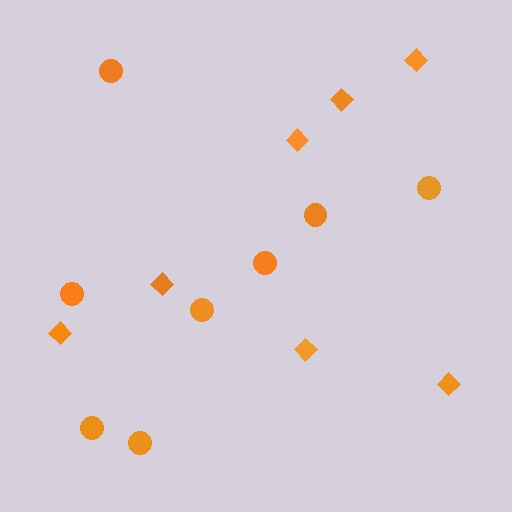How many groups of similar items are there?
There are 2 groups: one group of circles (8) and one group of diamonds (7).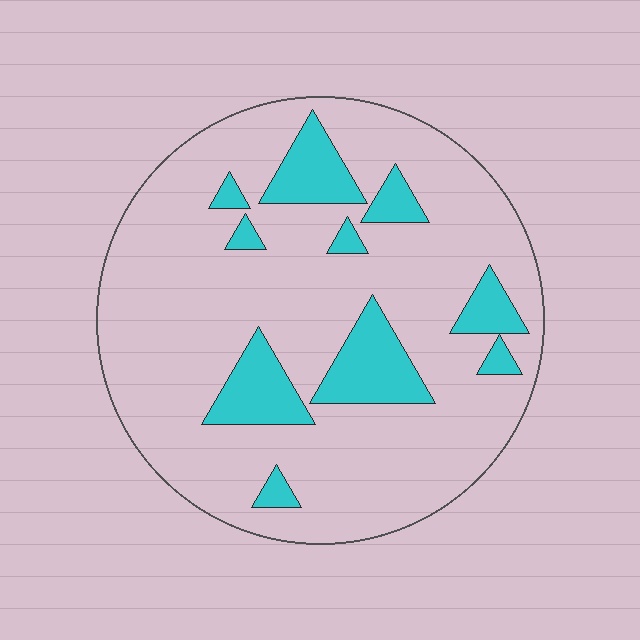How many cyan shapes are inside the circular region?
10.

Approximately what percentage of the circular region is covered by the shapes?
Approximately 15%.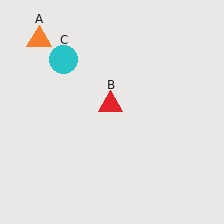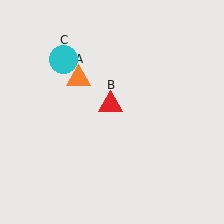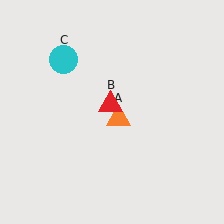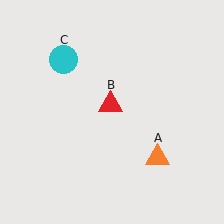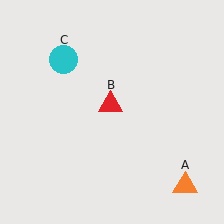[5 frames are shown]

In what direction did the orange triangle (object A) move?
The orange triangle (object A) moved down and to the right.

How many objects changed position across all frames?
1 object changed position: orange triangle (object A).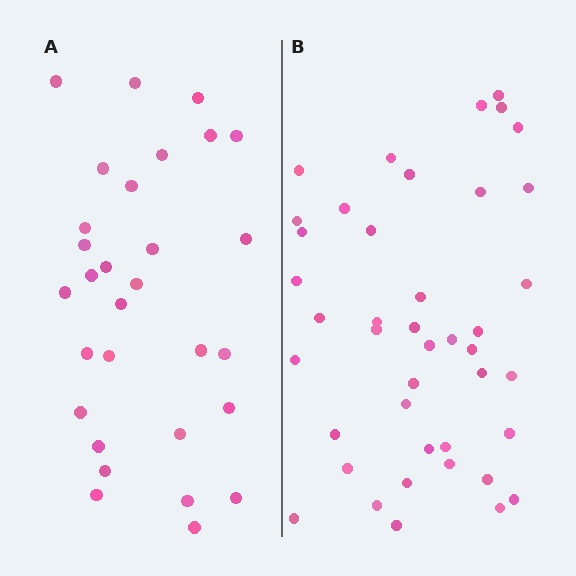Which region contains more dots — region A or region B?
Region B (the right region) has more dots.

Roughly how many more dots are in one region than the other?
Region B has roughly 12 or so more dots than region A.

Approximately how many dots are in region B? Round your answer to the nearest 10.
About 40 dots. (The exact count is 42, which rounds to 40.)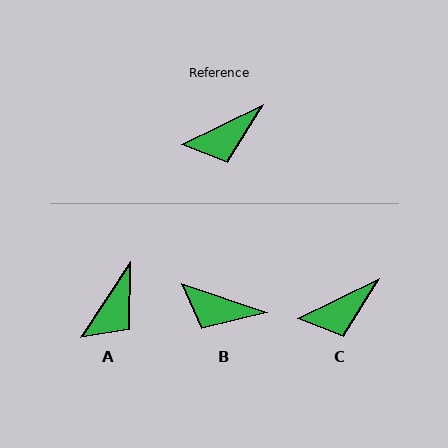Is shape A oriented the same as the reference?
No, it is off by about 30 degrees.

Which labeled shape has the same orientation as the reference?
C.